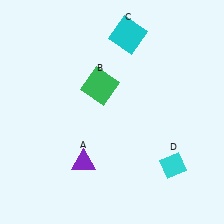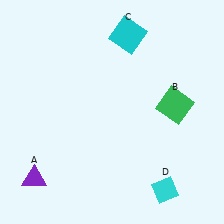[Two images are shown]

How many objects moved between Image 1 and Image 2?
3 objects moved between the two images.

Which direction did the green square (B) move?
The green square (B) moved right.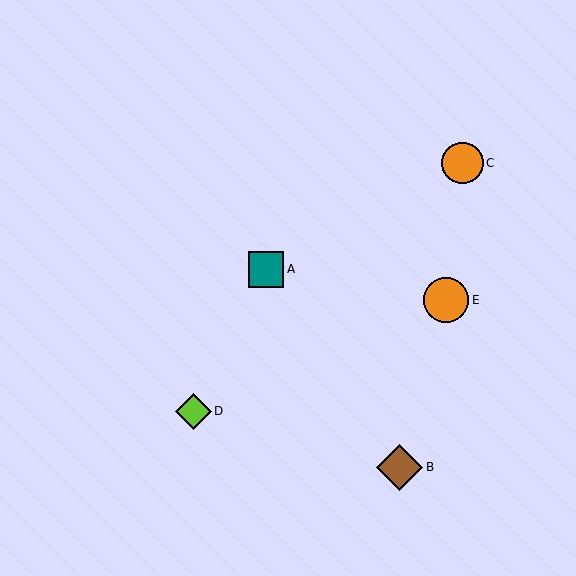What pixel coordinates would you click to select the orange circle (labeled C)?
Click at (463, 163) to select the orange circle C.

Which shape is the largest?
The brown diamond (labeled B) is the largest.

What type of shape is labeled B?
Shape B is a brown diamond.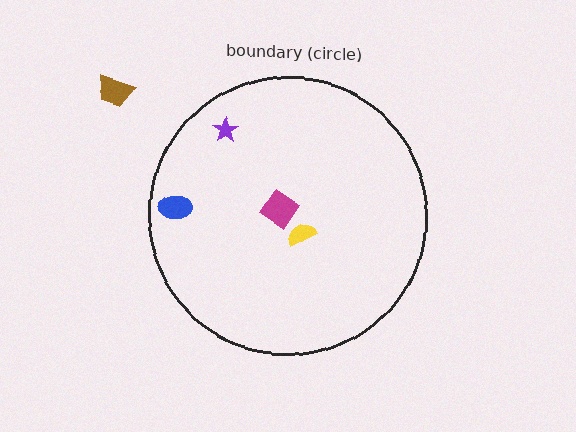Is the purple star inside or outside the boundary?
Inside.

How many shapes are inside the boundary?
4 inside, 1 outside.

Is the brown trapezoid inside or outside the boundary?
Outside.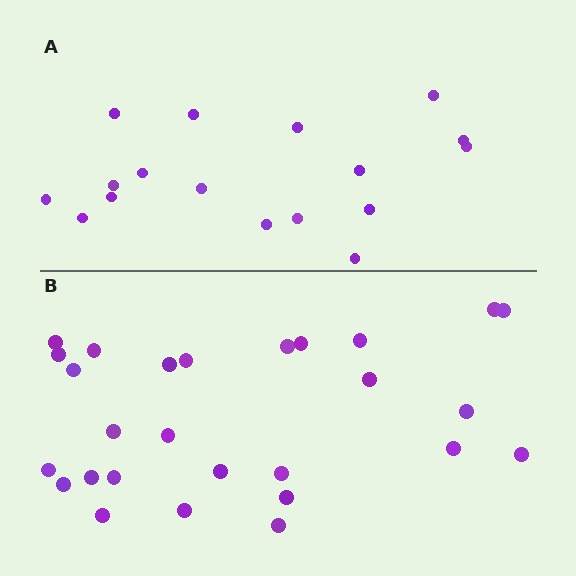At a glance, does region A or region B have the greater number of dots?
Region B (the bottom region) has more dots.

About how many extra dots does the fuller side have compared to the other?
Region B has roughly 10 or so more dots than region A.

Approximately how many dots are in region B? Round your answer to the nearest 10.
About 30 dots. (The exact count is 27, which rounds to 30.)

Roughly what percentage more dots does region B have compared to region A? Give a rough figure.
About 60% more.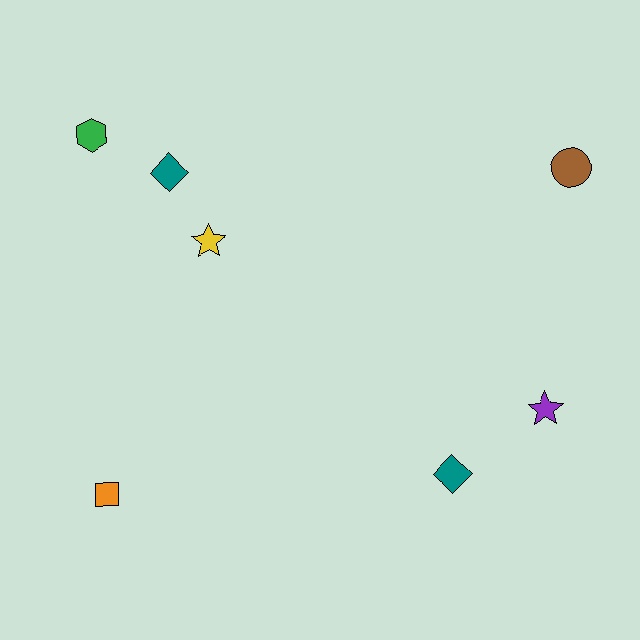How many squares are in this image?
There is 1 square.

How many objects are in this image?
There are 7 objects.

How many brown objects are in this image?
There is 1 brown object.